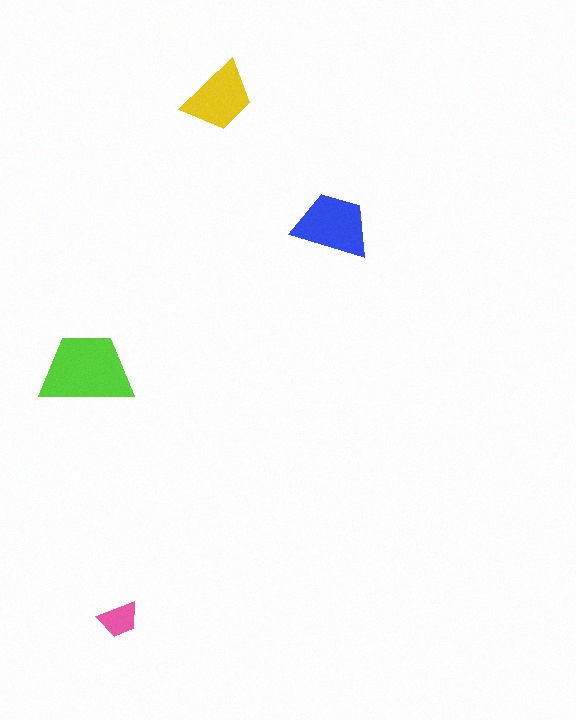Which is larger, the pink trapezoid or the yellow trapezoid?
The yellow one.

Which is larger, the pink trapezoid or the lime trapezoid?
The lime one.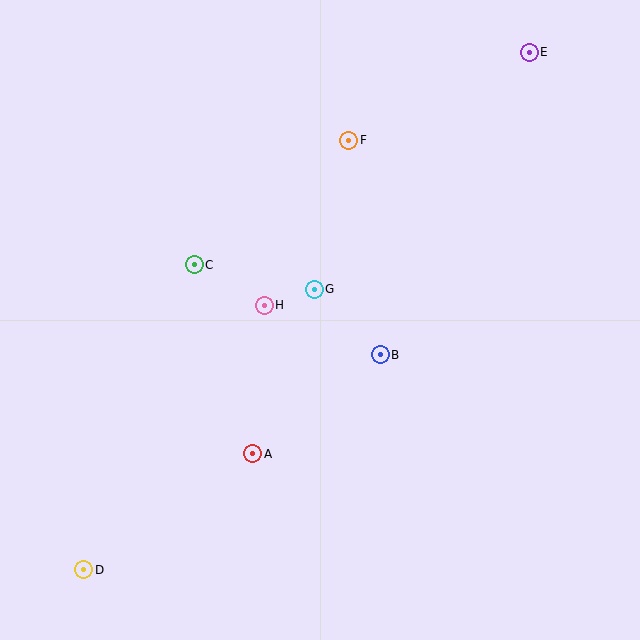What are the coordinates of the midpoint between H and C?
The midpoint between H and C is at (229, 285).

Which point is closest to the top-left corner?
Point C is closest to the top-left corner.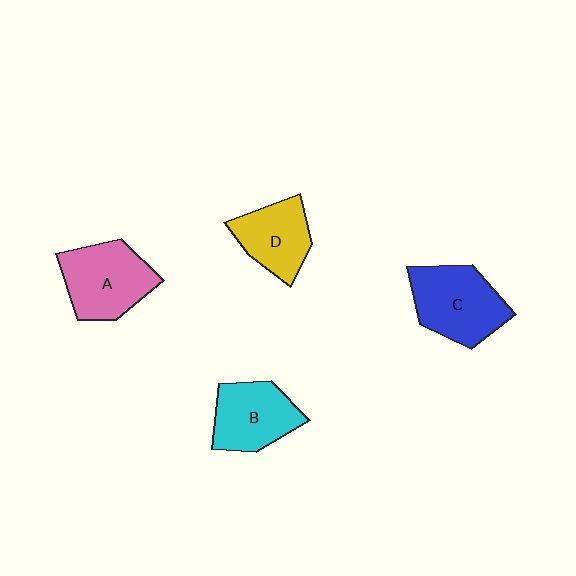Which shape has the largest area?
Shape C (blue).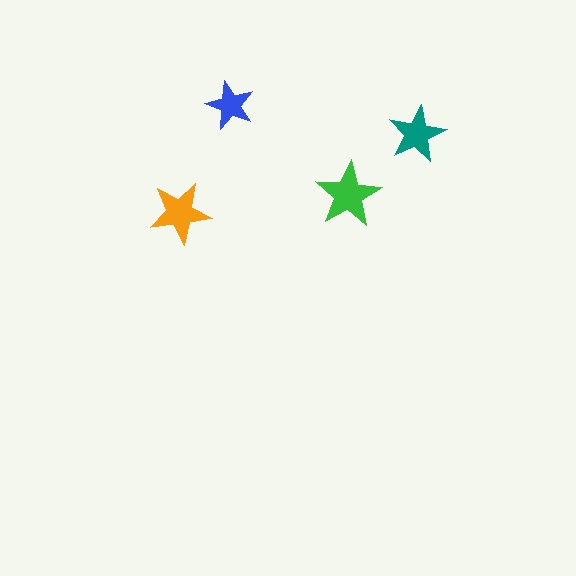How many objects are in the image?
There are 4 objects in the image.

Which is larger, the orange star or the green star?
The green one.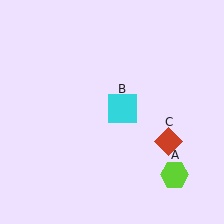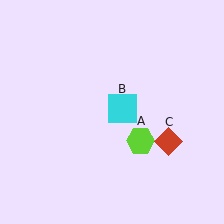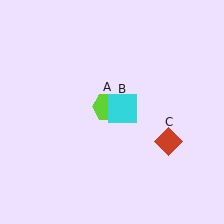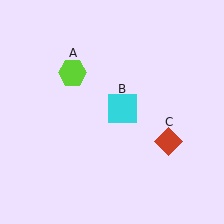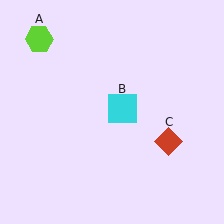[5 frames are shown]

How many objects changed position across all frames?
1 object changed position: lime hexagon (object A).